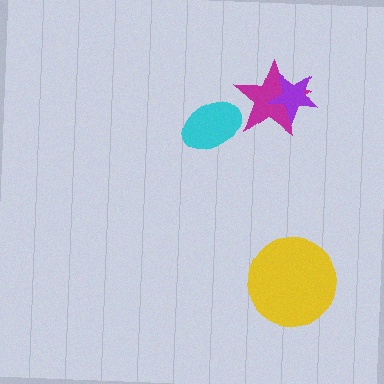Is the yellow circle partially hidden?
No, no other shape covers it.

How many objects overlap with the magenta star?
2 objects overlap with the magenta star.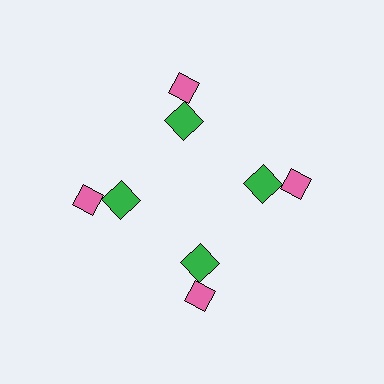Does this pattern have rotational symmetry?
Yes, this pattern has 4-fold rotational symmetry. It looks the same after rotating 90 degrees around the center.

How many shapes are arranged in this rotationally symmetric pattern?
There are 8 shapes, arranged in 4 groups of 2.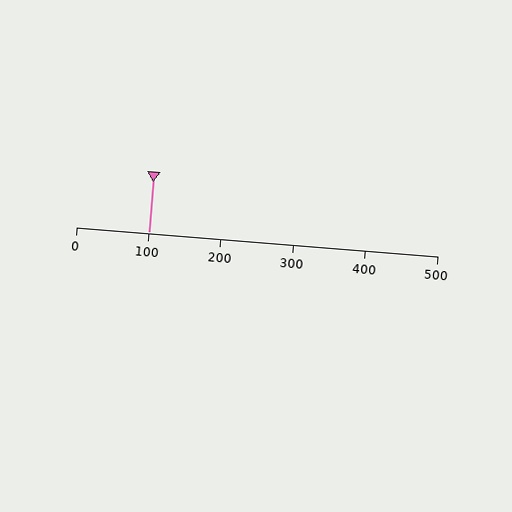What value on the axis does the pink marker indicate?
The marker indicates approximately 100.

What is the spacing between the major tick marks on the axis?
The major ticks are spaced 100 apart.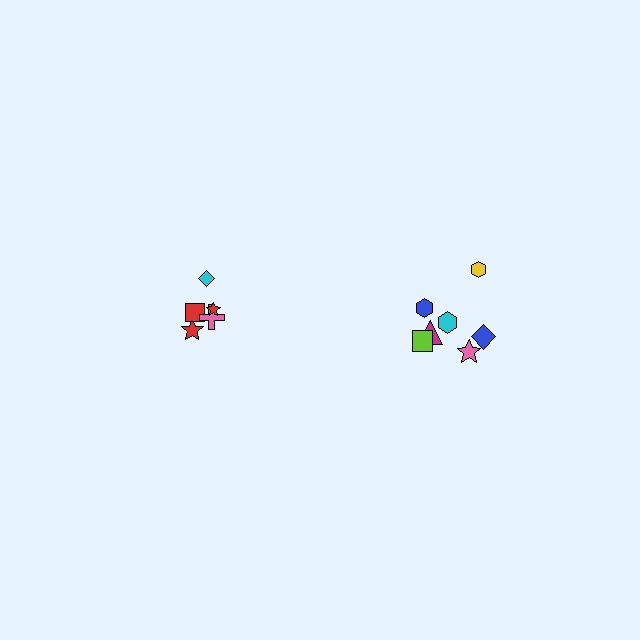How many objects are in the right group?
There are 7 objects.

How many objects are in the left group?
There are 5 objects.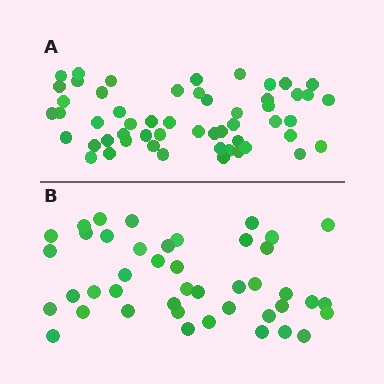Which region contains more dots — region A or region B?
Region A (the top region) has more dots.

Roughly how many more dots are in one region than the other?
Region A has roughly 12 or so more dots than region B.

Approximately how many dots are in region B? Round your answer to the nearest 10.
About 40 dots. (The exact count is 43, which rounds to 40.)